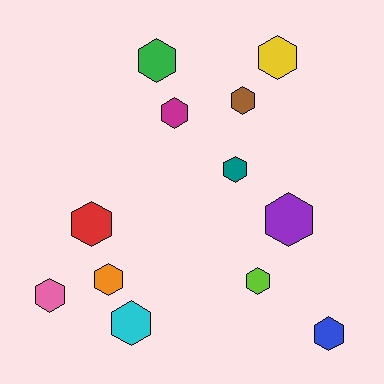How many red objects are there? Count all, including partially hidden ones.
There is 1 red object.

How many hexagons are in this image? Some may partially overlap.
There are 12 hexagons.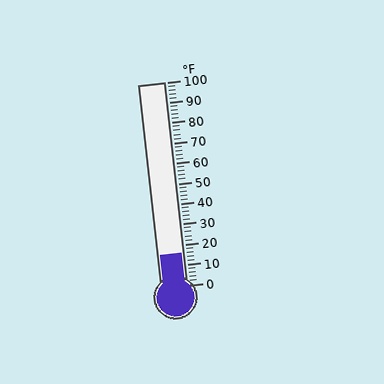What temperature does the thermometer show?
The thermometer shows approximately 16°F.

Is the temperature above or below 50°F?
The temperature is below 50°F.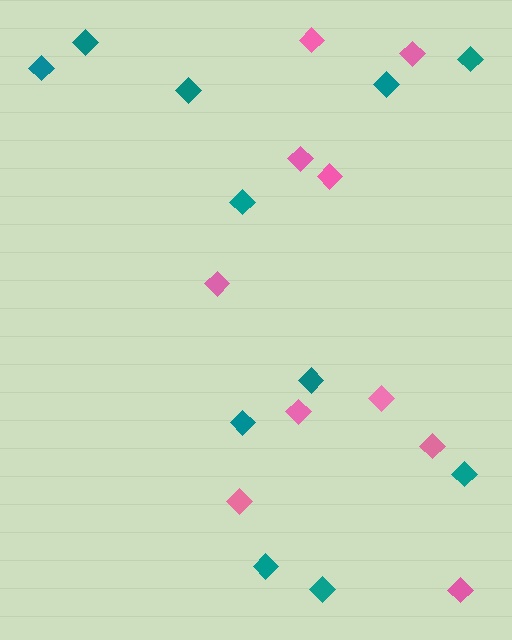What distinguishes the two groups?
There are 2 groups: one group of pink diamonds (10) and one group of teal diamonds (11).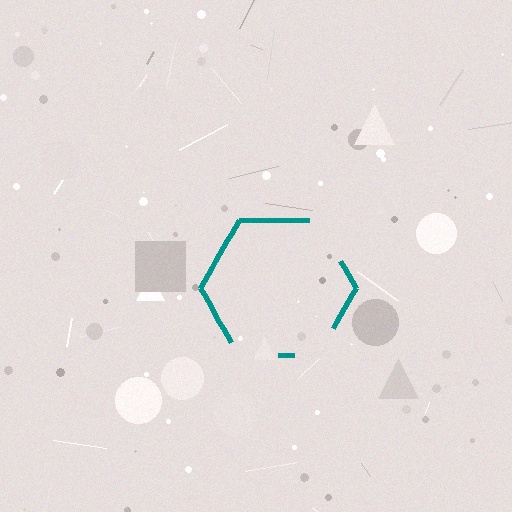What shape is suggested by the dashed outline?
The dashed outline suggests a hexagon.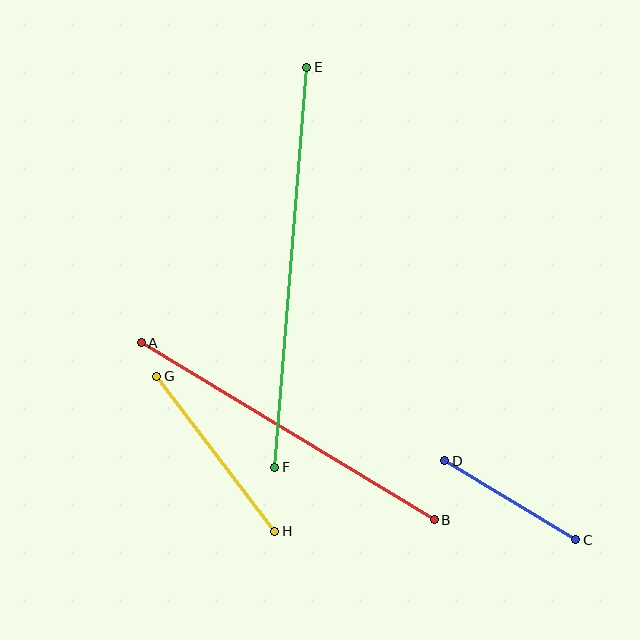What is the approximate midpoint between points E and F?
The midpoint is at approximately (291, 267) pixels.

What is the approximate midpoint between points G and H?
The midpoint is at approximately (216, 454) pixels.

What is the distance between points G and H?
The distance is approximately 194 pixels.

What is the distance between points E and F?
The distance is approximately 401 pixels.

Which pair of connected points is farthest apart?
Points E and F are farthest apart.